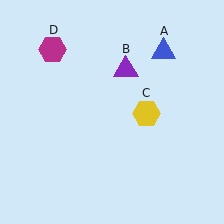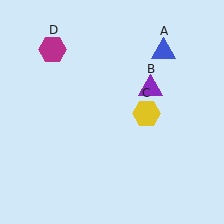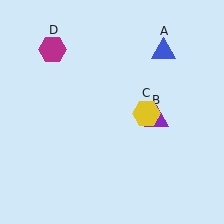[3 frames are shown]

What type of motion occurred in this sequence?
The purple triangle (object B) rotated clockwise around the center of the scene.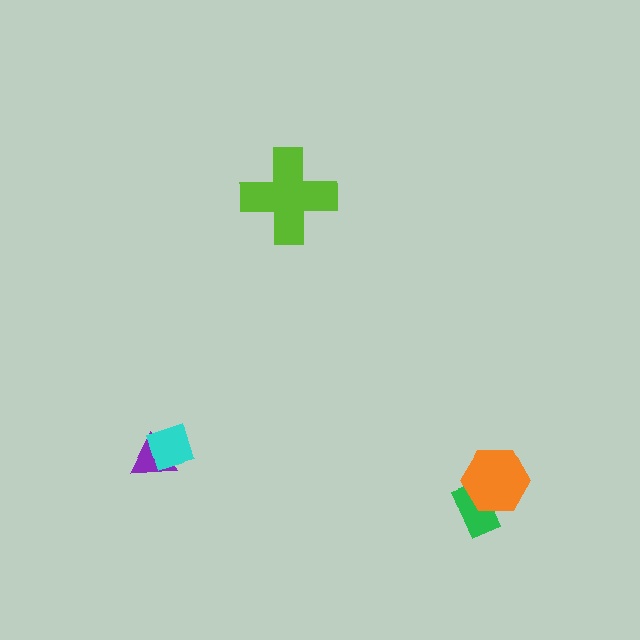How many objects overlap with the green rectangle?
1 object overlaps with the green rectangle.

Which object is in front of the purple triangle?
The cyan diamond is in front of the purple triangle.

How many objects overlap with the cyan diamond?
1 object overlaps with the cyan diamond.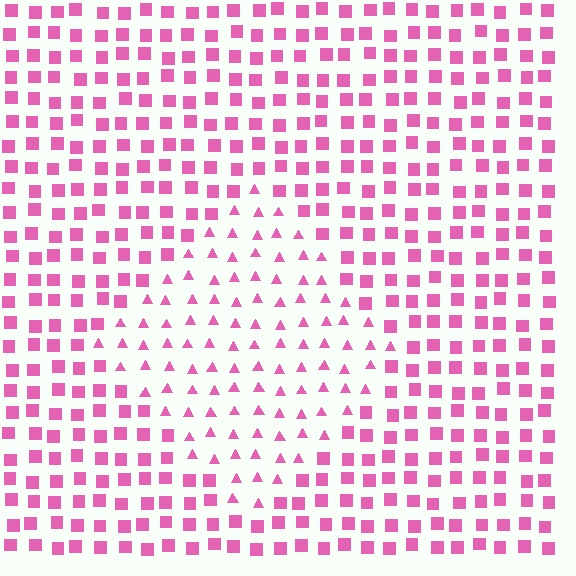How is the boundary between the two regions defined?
The boundary is defined by a change in element shape: triangles inside vs. squares outside. All elements share the same color and spacing.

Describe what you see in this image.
The image is filled with small pink elements arranged in a uniform grid. A diamond-shaped region contains triangles, while the surrounding area contains squares. The boundary is defined purely by the change in element shape.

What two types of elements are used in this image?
The image uses triangles inside the diamond region and squares outside it.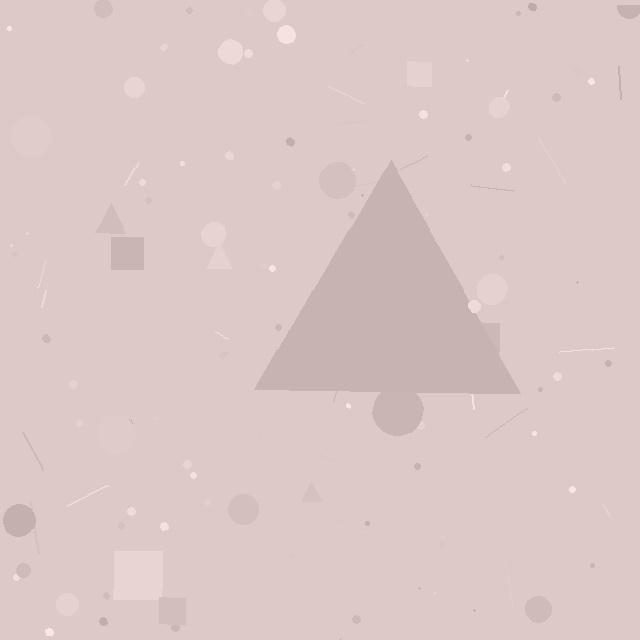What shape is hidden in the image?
A triangle is hidden in the image.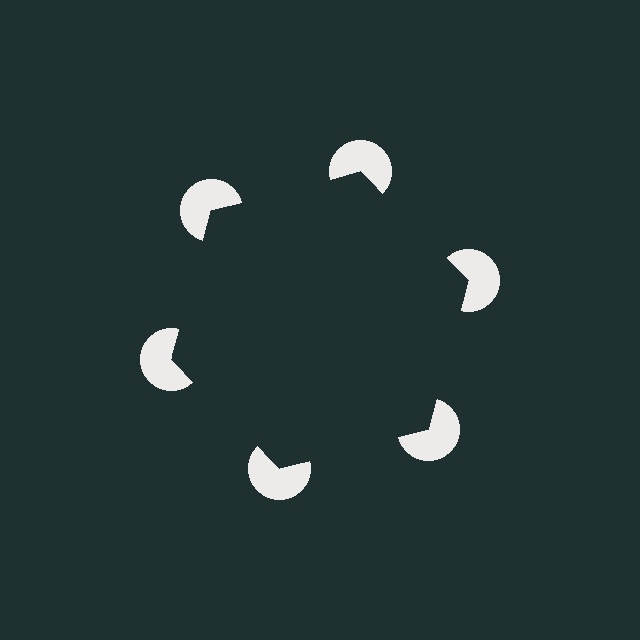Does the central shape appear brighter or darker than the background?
It typically appears slightly darker than the background, even though no actual brightness change is drawn.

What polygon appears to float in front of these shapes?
An illusory hexagon — its edges are inferred from the aligned wedge cuts in the pac-man discs, not physically drawn.